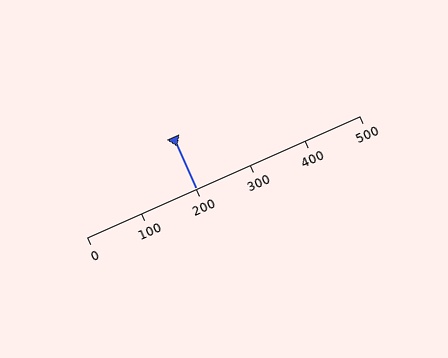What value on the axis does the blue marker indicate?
The marker indicates approximately 200.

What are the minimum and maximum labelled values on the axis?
The axis runs from 0 to 500.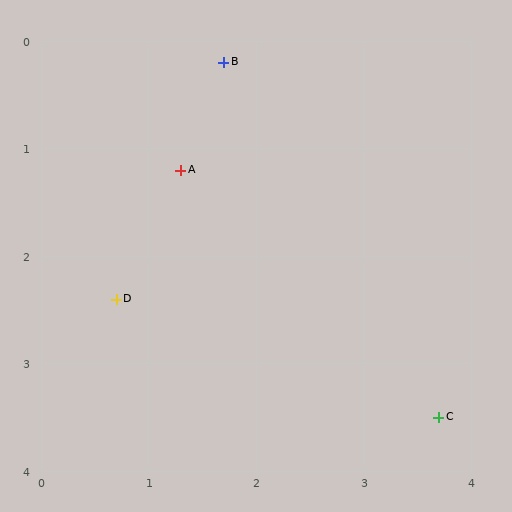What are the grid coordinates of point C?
Point C is at approximately (3.7, 3.5).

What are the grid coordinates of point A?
Point A is at approximately (1.3, 1.2).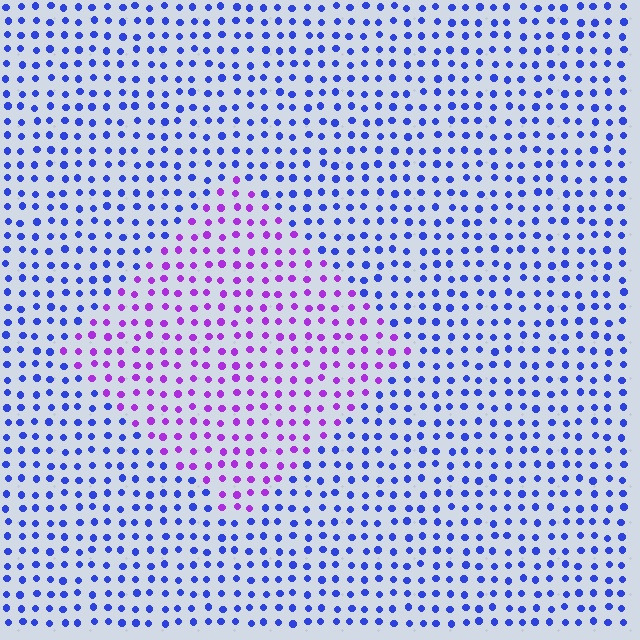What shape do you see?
I see a diamond.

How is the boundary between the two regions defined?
The boundary is defined purely by a slight shift in hue (about 51 degrees). Spacing, size, and orientation are identical on both sides.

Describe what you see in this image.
The image is filled with small blue elements in a uniform arrangement. A diamond-shaped region is visible where the elements are tinted to a slightly different hue, forming a subtle color boundary.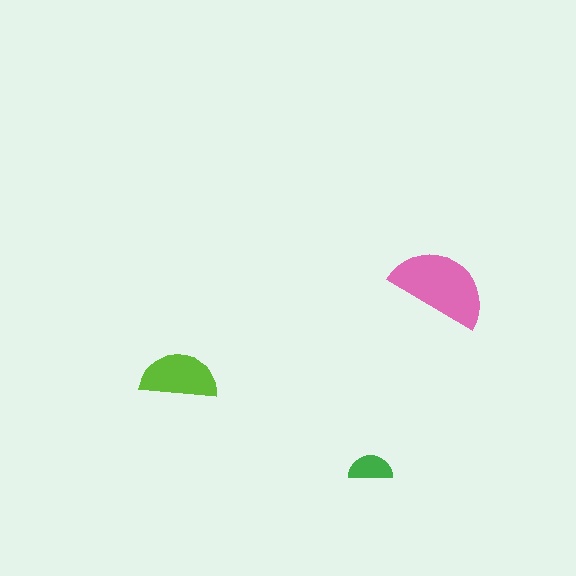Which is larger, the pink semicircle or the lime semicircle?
The pink one.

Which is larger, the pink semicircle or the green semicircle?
The pink one.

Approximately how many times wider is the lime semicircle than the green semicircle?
About 2 times wider.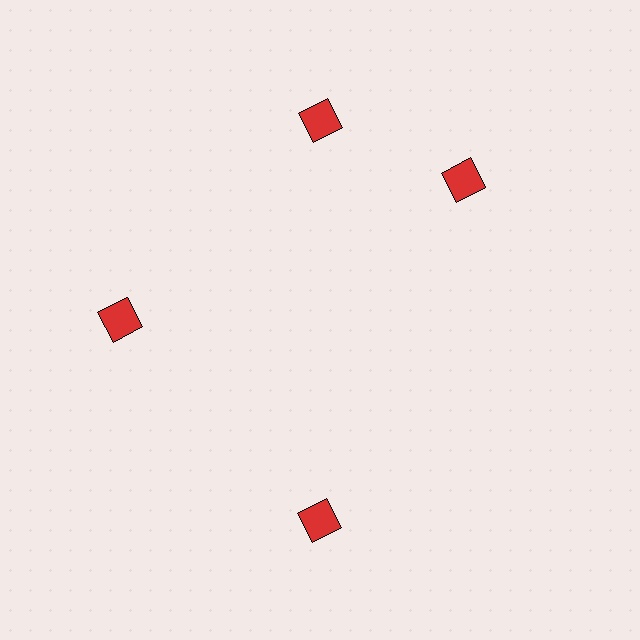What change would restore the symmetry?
The symmetry would be restored by rotating it back into even spacing with its neighbors so that all 4 diamonds sit at equal angles and equal distance from the center.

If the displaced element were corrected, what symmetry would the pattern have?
It would have 4-fold rotational symmetry — the pattern would map onto itself every 90 degrees.